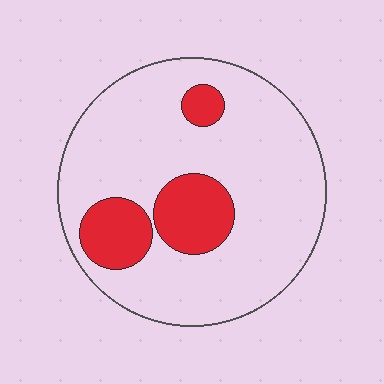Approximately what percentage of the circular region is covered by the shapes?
Approximately 20%.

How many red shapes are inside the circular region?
3.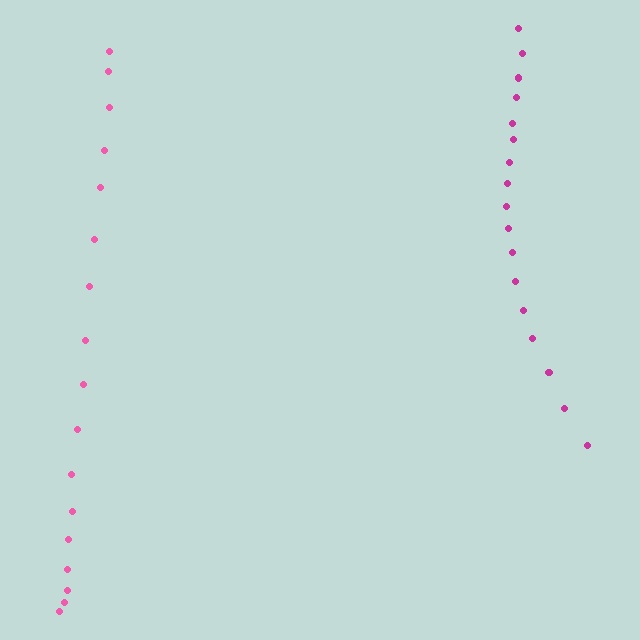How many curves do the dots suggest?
There are 2 distinct paths.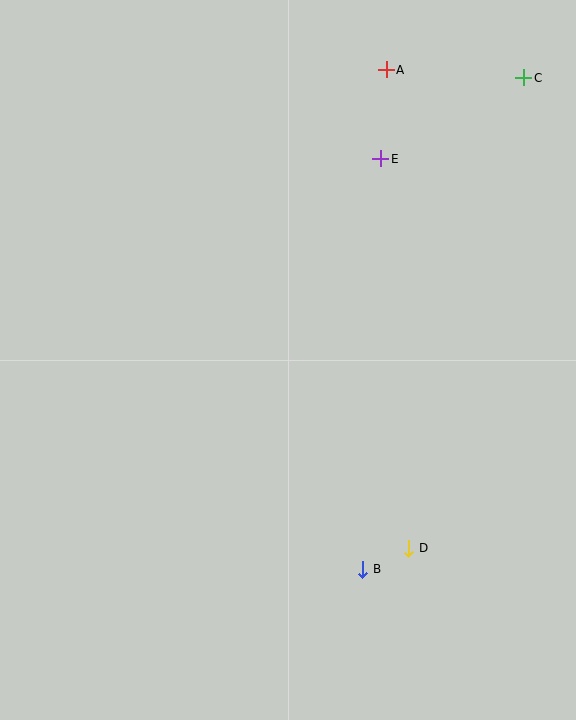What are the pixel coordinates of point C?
Point C is at (524, 78).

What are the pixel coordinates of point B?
Point B is at (363, 569).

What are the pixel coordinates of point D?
Point D is at (409, 548).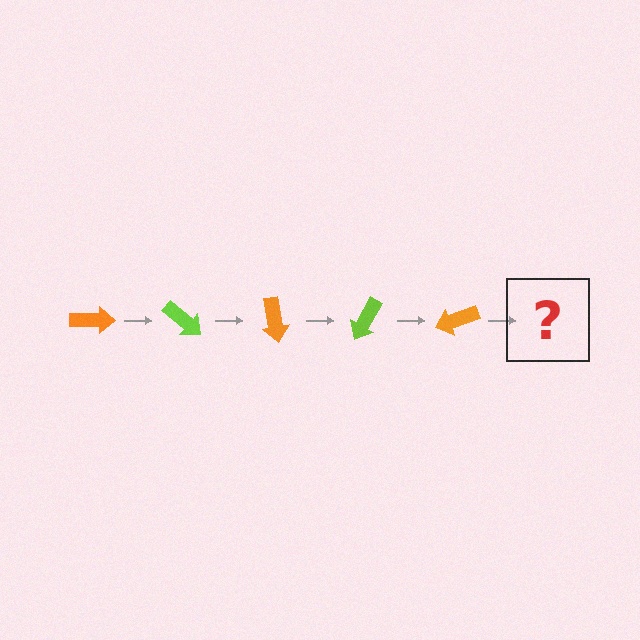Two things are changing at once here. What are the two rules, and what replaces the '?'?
The two rules are that it rotates 40 degrees each step and the color cycles through orange and lime. The '?' should be a lime arrow, rotated 200 degrees from the start.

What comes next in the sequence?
The next element should be a lime arrow, rotated 200 degrees from the start.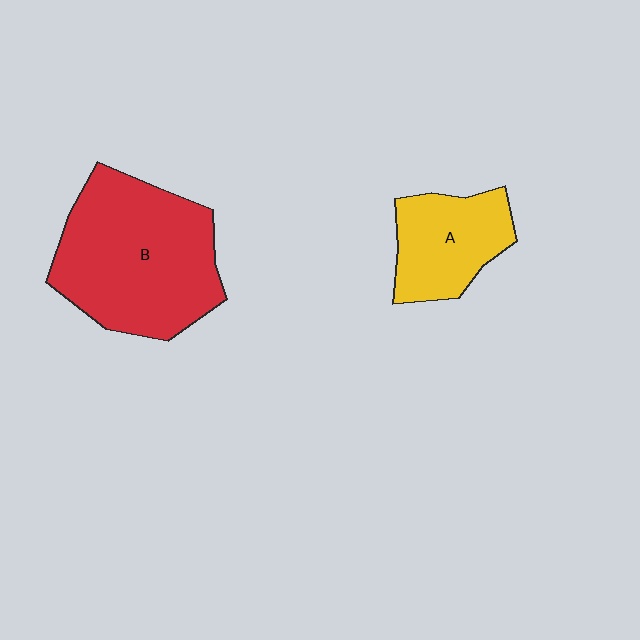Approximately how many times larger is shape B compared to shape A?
Approximately 2.0 times.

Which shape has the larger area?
Shape B (red).